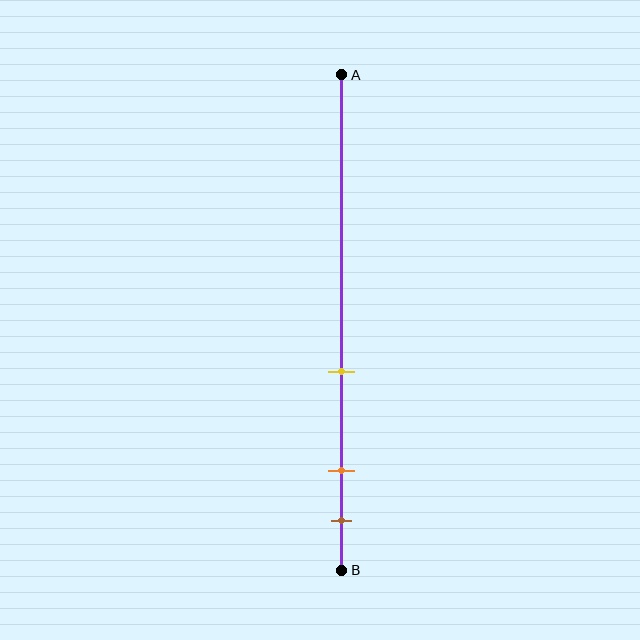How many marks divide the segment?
There are 3 marks dividing the segment.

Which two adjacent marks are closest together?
The orange and brown marks are the closest adjacent pair.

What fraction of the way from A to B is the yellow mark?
The yellow mark is approximately 60% (0.6) of the way from A to B.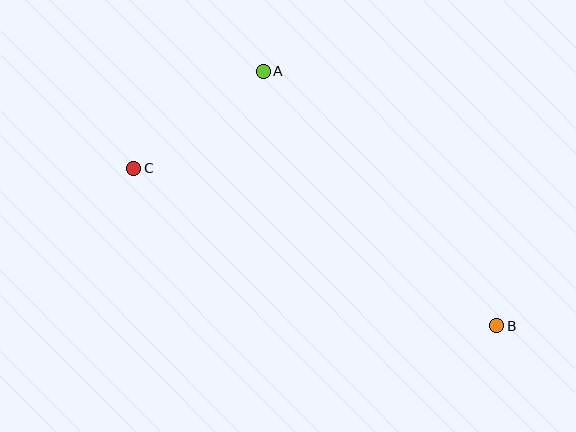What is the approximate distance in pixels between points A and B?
The distance between A and B is approximately 346 pixels.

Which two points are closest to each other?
Points A and C are closest to each other.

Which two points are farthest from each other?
Points B and C are farthest from each other.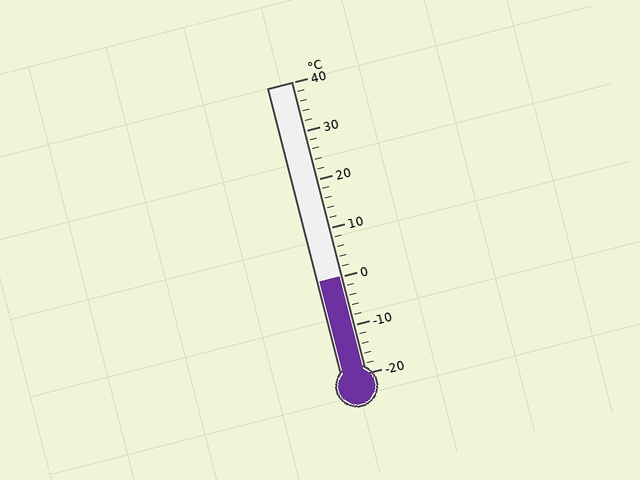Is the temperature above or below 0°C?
The temperature is at 0°C.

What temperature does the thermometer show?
The thermometer shows approximately 0°C.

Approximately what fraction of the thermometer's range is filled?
The thermometer is filled to approximately 35% of its range.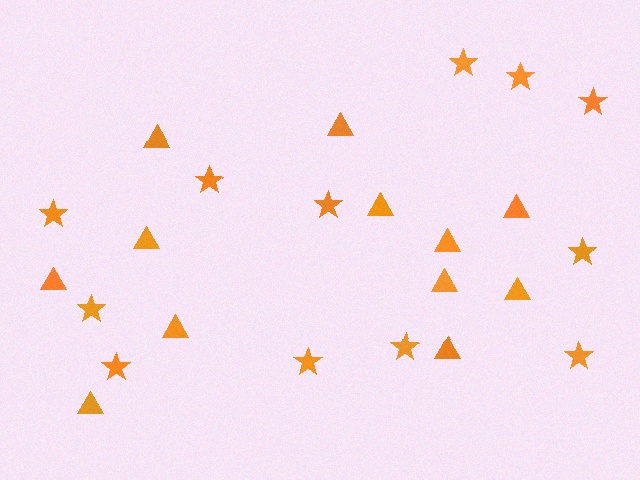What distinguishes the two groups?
There are 2 groups: one group of stars (12) and one group of triangles (12).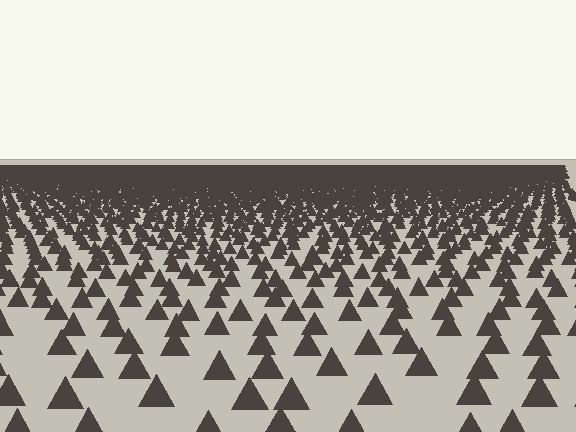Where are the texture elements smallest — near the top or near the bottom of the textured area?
Near the top.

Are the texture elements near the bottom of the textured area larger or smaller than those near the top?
Larger. Near the bottom, elements are closer to the viewer and appear at a bigger on-screen size.